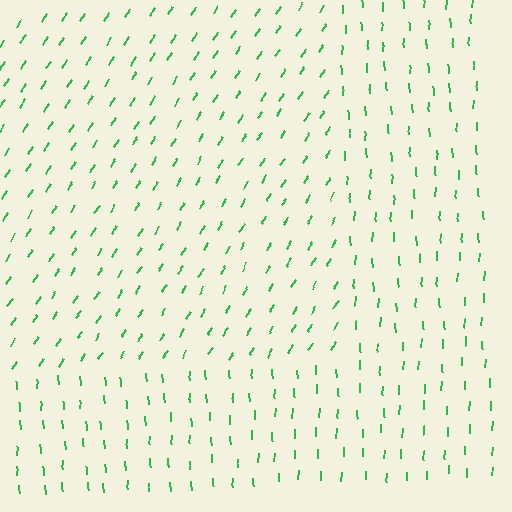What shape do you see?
I see a rectangle.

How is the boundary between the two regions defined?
The boundary is defined purely by a change in line orientation (approximately 32 degrees difference). All lines are the same color and thickness.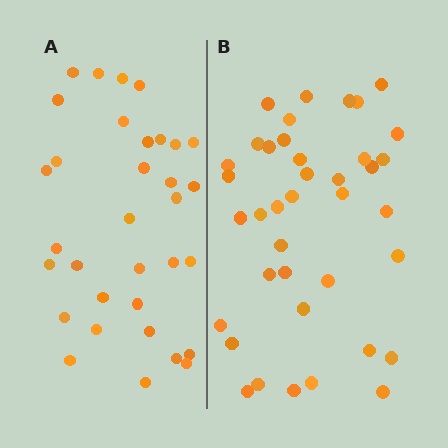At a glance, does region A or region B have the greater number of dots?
Region B (the right region) has more dots.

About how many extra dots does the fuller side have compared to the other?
Region B has about 6 more dots than region A.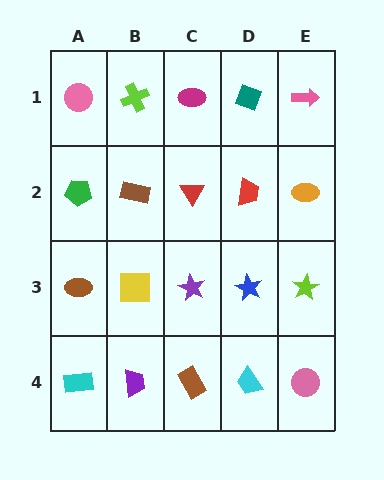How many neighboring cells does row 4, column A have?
2.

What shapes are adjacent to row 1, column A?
A green pentagon (row 2, column A), a lime cross (row 1, column B).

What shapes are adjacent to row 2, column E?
A pink arrow (row 1, column E), a lime star (row 3, column E), a red trapezoid (row 2, column D).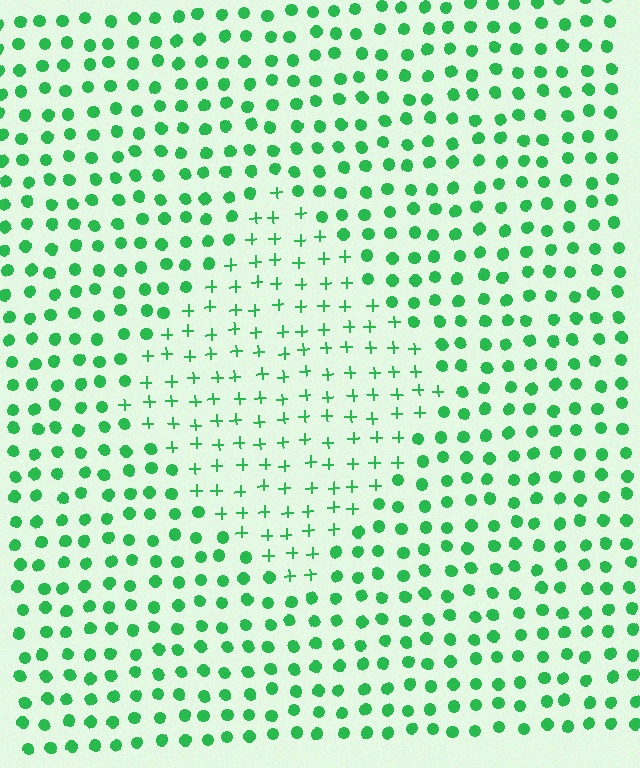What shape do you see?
I see a diamond.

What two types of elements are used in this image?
The image uses plus signs inside the diamond region and circles outside it.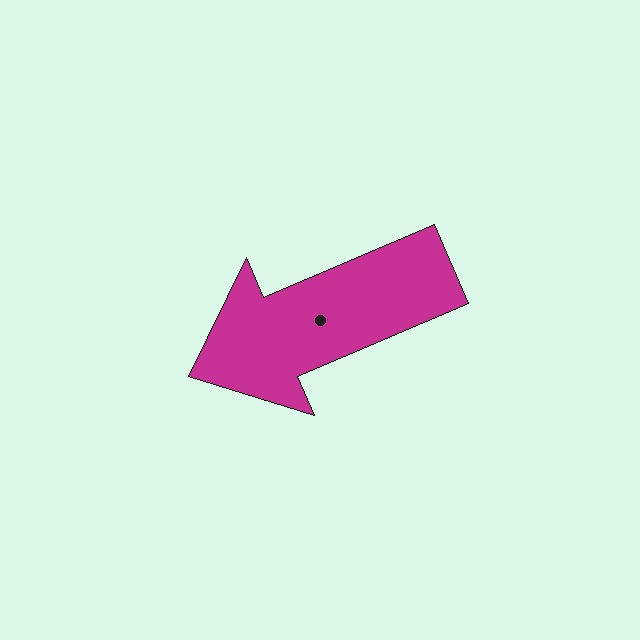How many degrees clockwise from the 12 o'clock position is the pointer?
Approximately 247 degrees.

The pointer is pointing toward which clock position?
Roughly 8 o'clock.